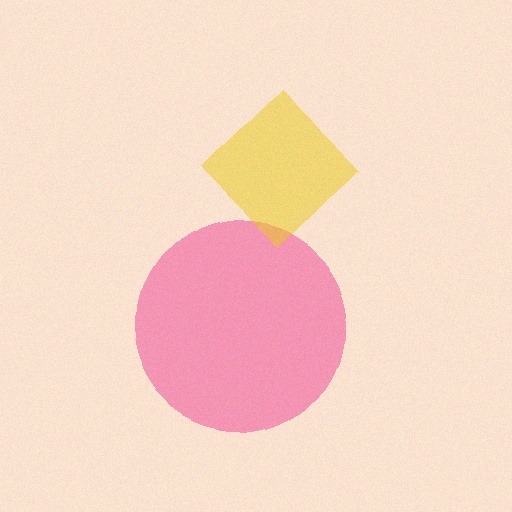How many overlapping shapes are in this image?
There are 2 overlapping shapes in the image.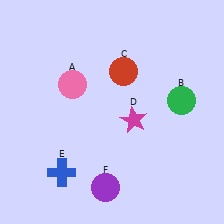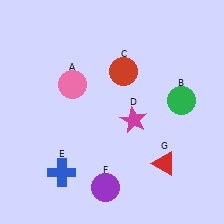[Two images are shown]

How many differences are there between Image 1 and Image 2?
There is 1 difference between the two images.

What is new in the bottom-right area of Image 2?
A red triangle (G) was added in the bottom-right area of Image 2.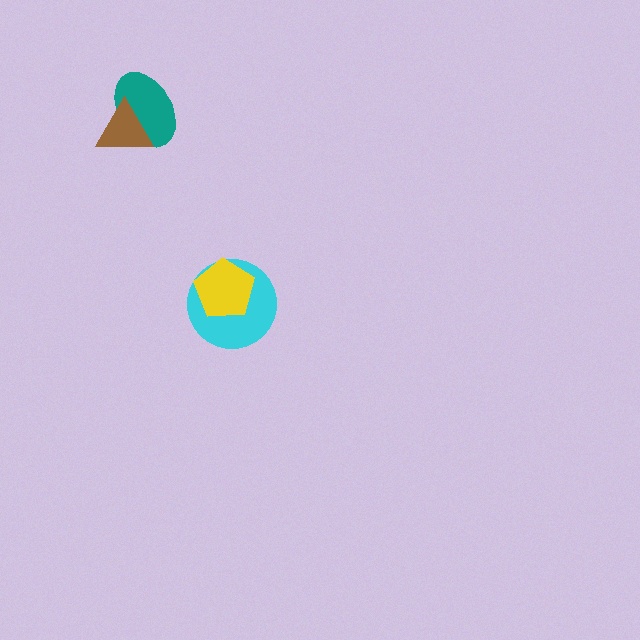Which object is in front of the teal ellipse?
The brown triangle is in front of the teal ellipse.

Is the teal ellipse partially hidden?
Yes, it is partially covered by another shape.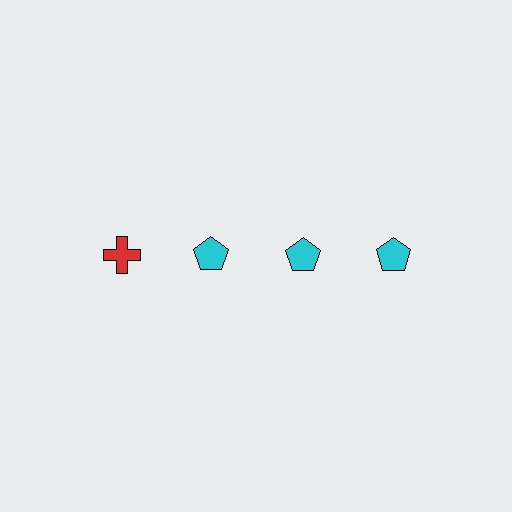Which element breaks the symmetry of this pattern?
The red cross in the top row, leftmost column breaks the symmetry. All other shapes are cyan pentagons.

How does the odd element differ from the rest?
It differs in both color (red instead of cyan) and shape (cross instead of pentagon).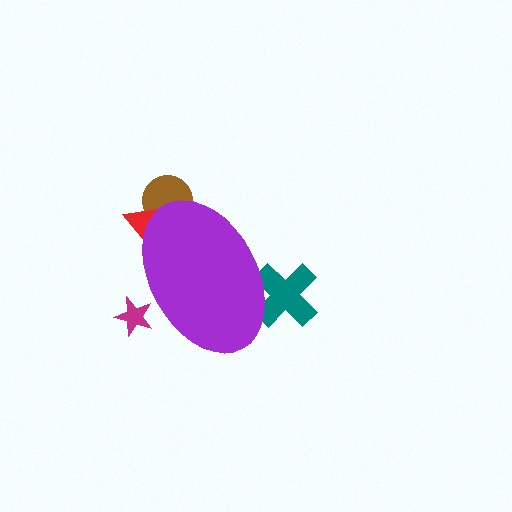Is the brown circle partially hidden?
Yes, the brown circle is partially hidden behind the purple ellipse.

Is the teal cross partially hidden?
Yes, the teal cross is partially hidden behind the purple ellipse.